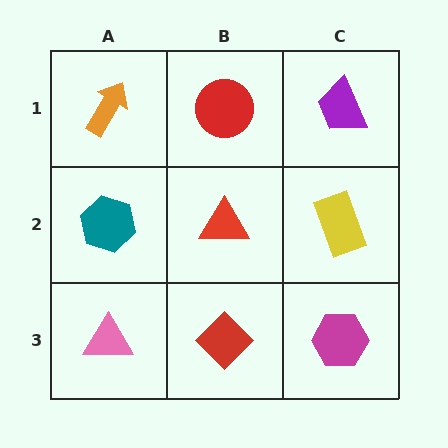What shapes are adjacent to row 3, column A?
A teal hexagon (row 2, column A), a red diamond (row 3, column B).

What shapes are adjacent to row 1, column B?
A red triangle (row 2, column B), an orange arrow (row 1, column A), a purple trapezoid (row 1, column C).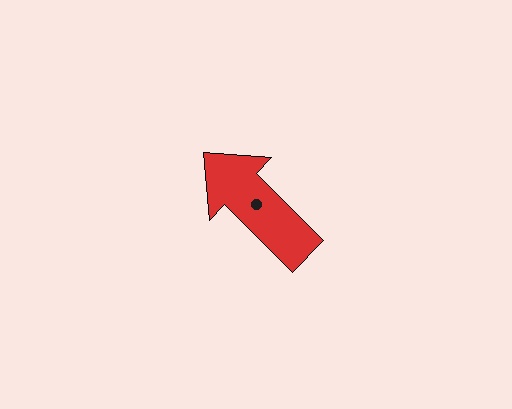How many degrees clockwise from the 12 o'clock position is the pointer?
Approximately 315 degrees.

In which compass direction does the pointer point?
Northwest.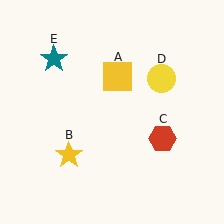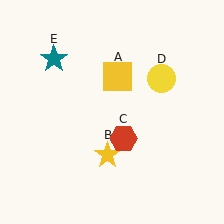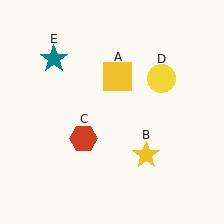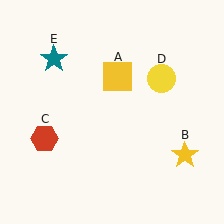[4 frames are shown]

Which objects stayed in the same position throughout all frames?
Yellow square (object A) and yellow circle (object D) and teal star (object E) remained stationary.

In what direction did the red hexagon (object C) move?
The red hexagon (object C) moved left.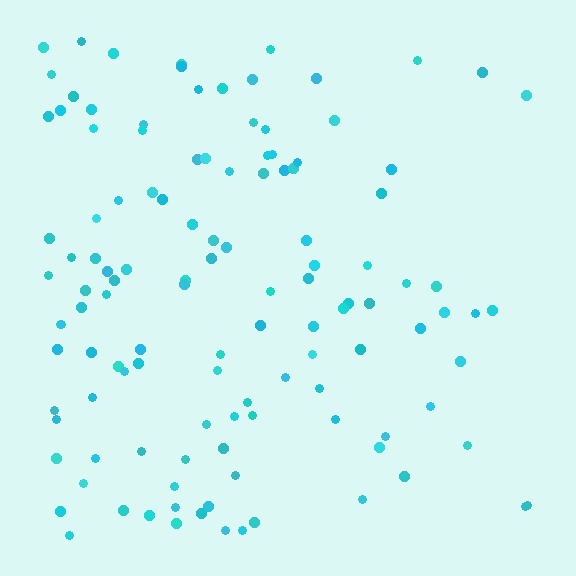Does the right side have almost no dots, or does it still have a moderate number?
Still a moderate number, just noticeably fewer than the left.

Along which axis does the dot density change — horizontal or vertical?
Horizontal.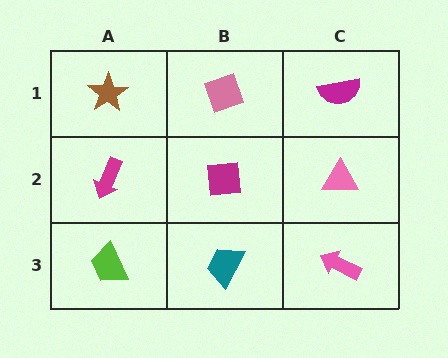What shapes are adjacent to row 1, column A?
A magenta arrow (row 2, column A), a pink diamond (row 1, column B).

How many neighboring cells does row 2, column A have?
3.